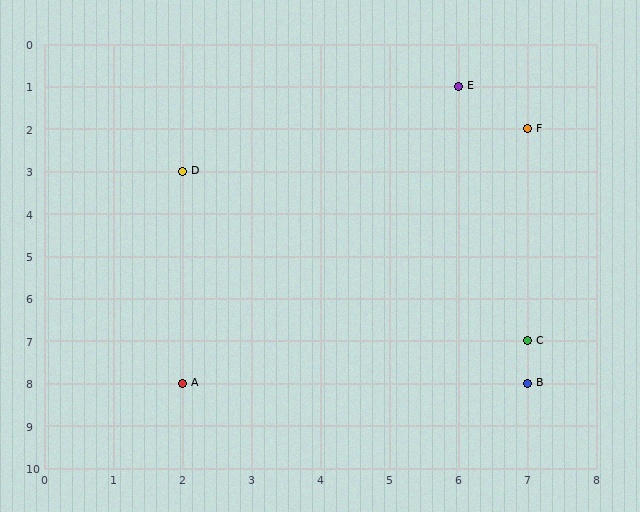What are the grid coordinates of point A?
Point A is at grid coordinates (2, 8).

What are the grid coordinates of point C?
Point C is at grid coordinates (7, 7).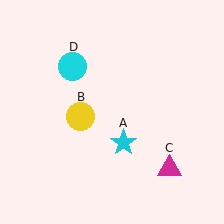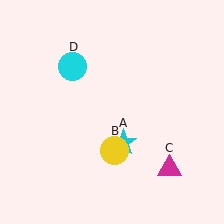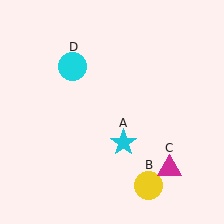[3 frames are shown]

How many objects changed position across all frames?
1 object changed position: yellow circle (object B).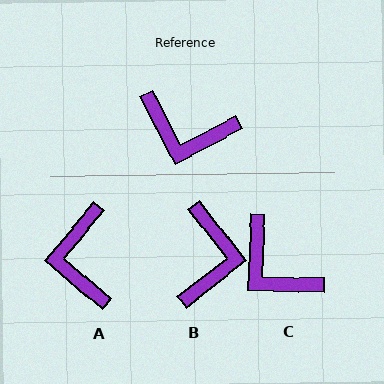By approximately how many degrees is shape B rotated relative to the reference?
Approximately 100 degrees counter-clockwise.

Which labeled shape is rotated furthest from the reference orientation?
B, about 100 degrees away.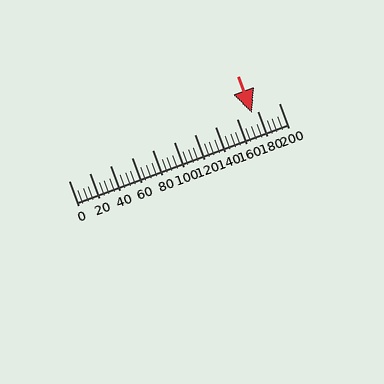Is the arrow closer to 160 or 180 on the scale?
The arrow is closer to 180.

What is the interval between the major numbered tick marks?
The major tick marks are spaced 20 units apart.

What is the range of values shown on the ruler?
The ruler shows values from 0 to 200.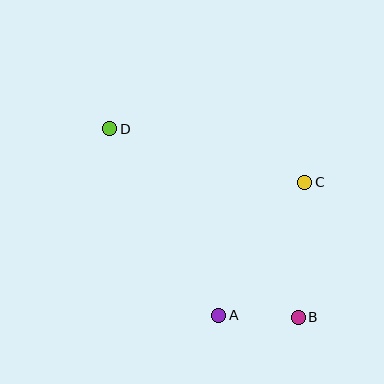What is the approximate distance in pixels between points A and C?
The distance between A and C is approximately 158 pixels.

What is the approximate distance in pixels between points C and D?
The distance between C and D is approximately 202 pixels.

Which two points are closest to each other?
Points A and B are closest to each other.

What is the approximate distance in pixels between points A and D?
The distance between A and D is approximately 216 pixels.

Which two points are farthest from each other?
Points B and D are farthest from each other.